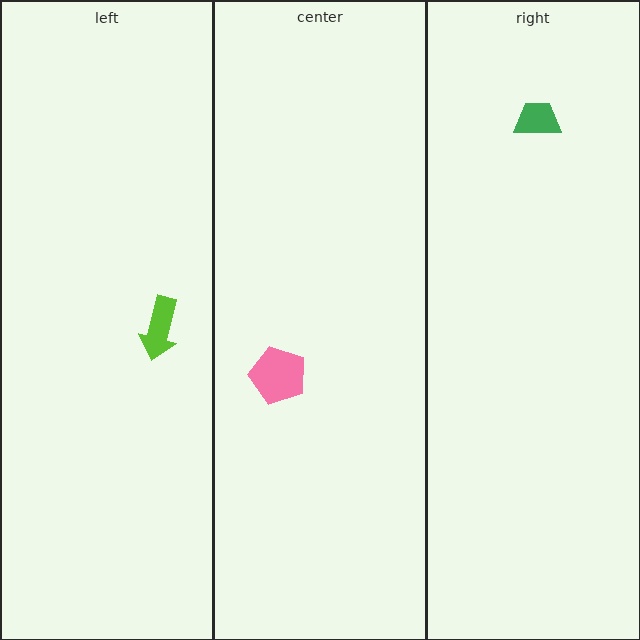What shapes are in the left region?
The lime arrow.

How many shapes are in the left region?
1.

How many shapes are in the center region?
1.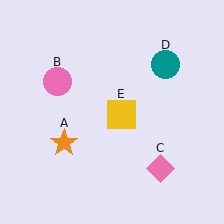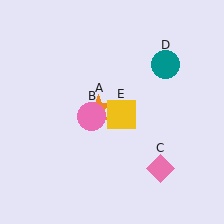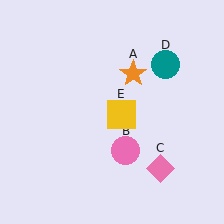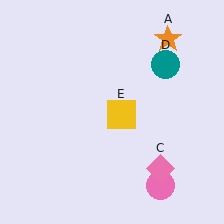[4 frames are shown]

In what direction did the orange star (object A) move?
The orange star (object A) moved up and to the right.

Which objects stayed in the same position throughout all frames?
Pink diamond (object C) and teal circle (object D) and yellow square (object E) remained stationary.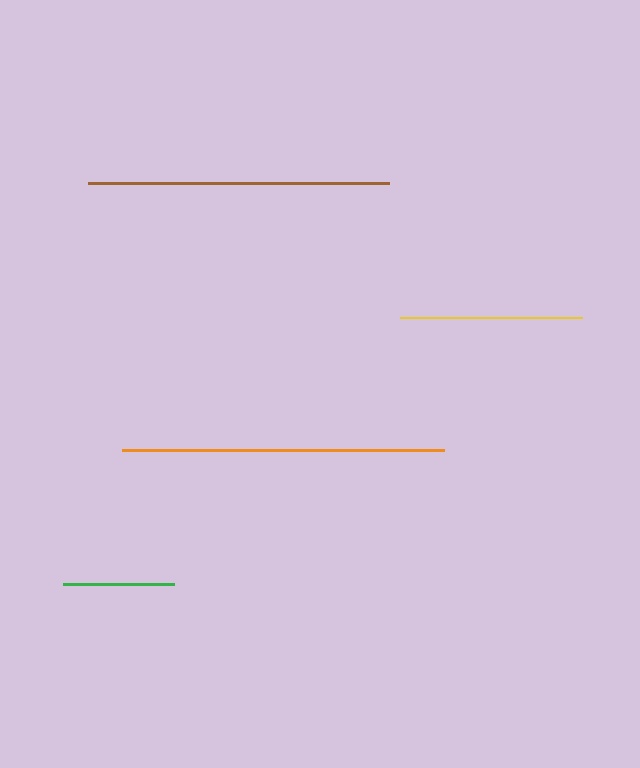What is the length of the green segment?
The green segment is approximately 111 pixels long.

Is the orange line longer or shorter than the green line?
The orange line is longer than the green line.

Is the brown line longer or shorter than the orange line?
The orange line is longer than the brown line.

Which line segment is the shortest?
The green line is the shortest at approximately 111 pixels.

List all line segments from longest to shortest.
From longest to shortest: orange, brown, yellow, green.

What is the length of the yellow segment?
The yellow segment is approximately 182 pixels long.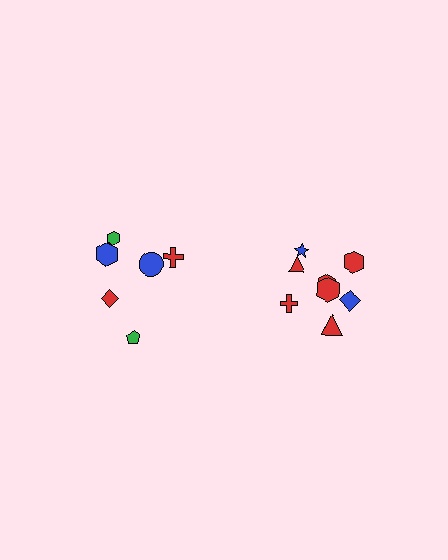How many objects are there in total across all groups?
There are 14 objects.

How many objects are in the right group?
There are 8 objects.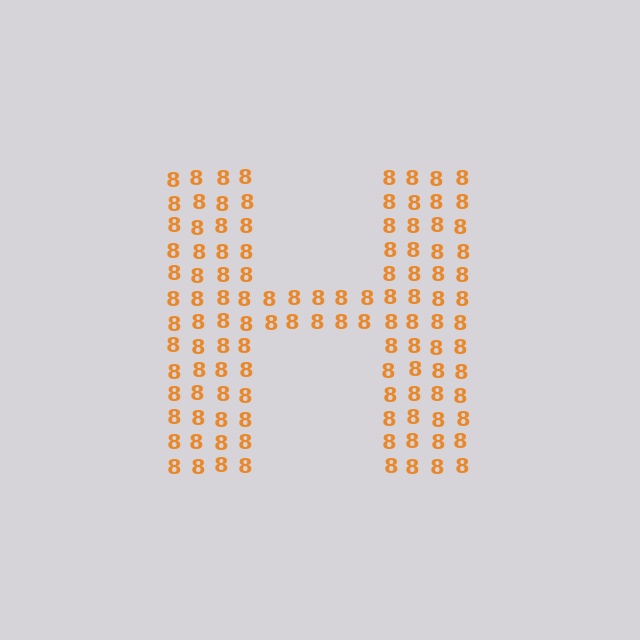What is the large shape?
The large shape is the letter H.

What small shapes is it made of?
It is made of small digit 8's.